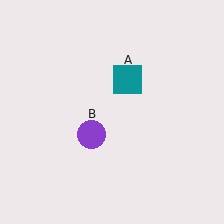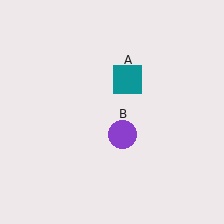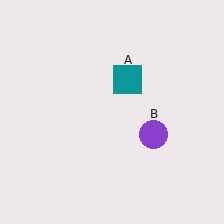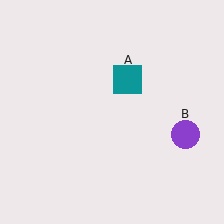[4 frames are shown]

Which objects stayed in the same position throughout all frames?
Teal square (object A) remained stationary.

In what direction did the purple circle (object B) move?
The purple circle (object B) moved right.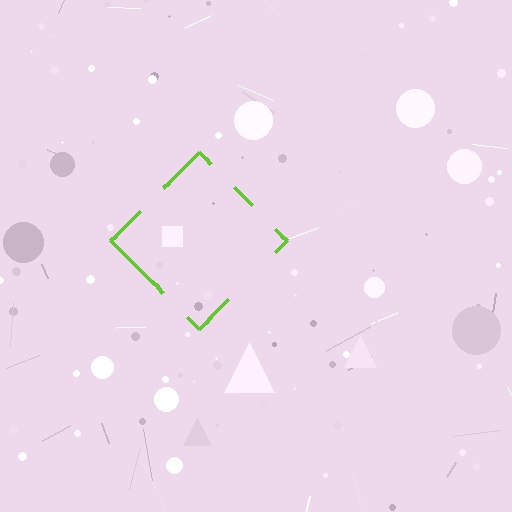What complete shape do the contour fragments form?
The contour fragments form a diamond.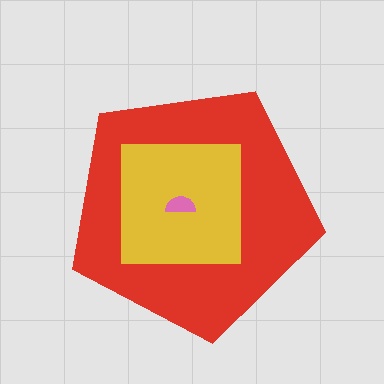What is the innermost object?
The pink semicircle.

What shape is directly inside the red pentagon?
The yellow square.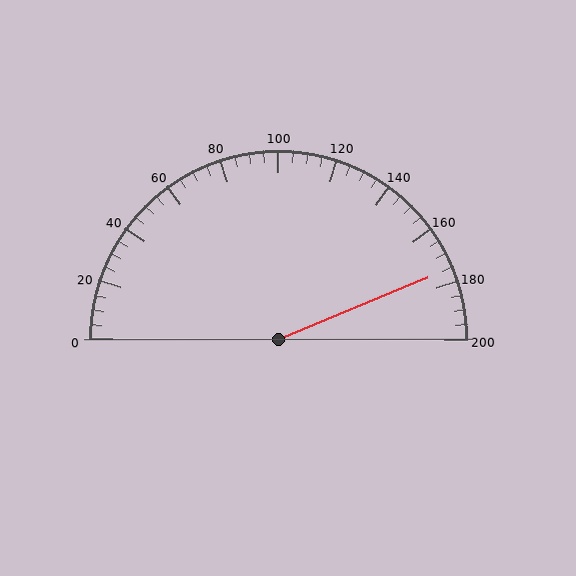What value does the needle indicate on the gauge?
The needle indicates approximately 175.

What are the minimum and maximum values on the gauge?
The gauge ranges from 0 to 200.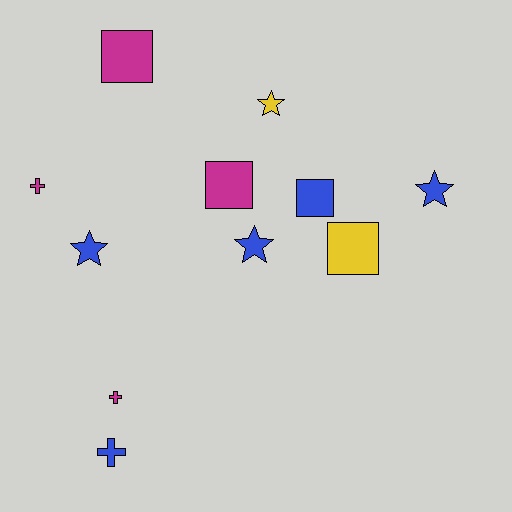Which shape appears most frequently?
Square, with 4 objects.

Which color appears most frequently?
Blue, with 5 objects.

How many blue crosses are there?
There is 1 blue cross.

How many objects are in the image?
There are 11 objects.